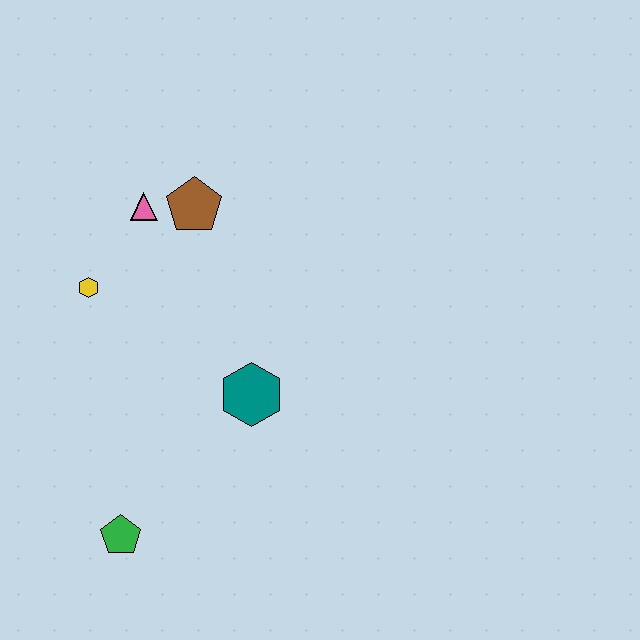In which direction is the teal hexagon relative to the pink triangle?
The teal hexagon is below the pink triangle.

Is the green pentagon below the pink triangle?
Yes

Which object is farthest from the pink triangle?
The green pentagon is farthest from the pink triangle.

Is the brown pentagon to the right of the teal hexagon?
No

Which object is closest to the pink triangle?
The brown pentagon is closest to the pink triangle.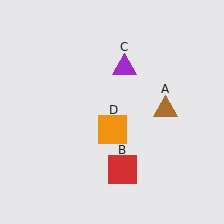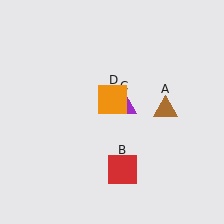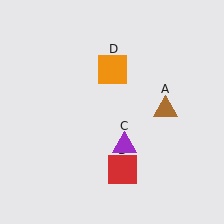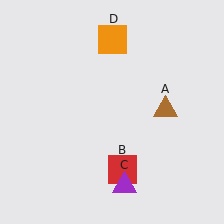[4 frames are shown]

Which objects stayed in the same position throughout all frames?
Brown triangle (object A) and red square (object B) remained stationary.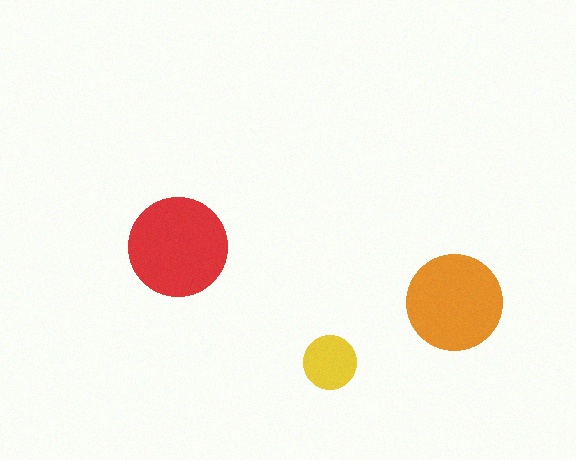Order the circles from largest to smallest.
the red one, the orange one, the yellow one.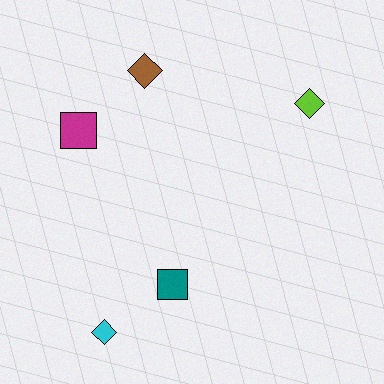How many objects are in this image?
There are 5 objects.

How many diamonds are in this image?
There are 3 diamonds.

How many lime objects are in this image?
There is 1 lime object.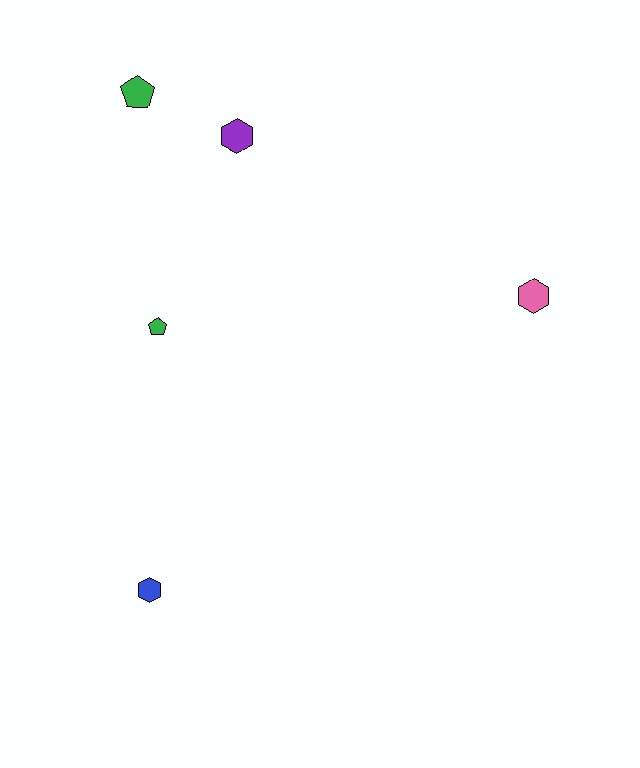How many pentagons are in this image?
There are 2 pentagons.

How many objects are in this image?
There are 5 objects.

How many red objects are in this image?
There are no red objects.